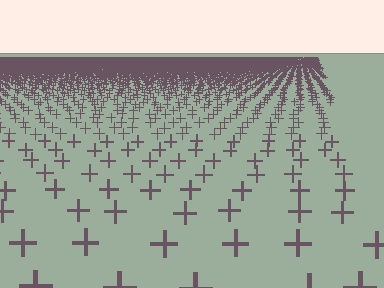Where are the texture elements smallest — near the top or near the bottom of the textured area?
Near the top.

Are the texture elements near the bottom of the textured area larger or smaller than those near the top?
Larger. Near the bottom, elements are closer to the viewer and appear at a bigger on-screen size.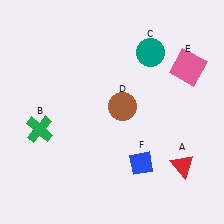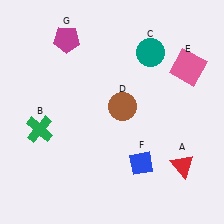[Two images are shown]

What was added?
A magenta pentagon (G) was added in Image 2.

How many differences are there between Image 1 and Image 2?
There is 1 difference between the two images.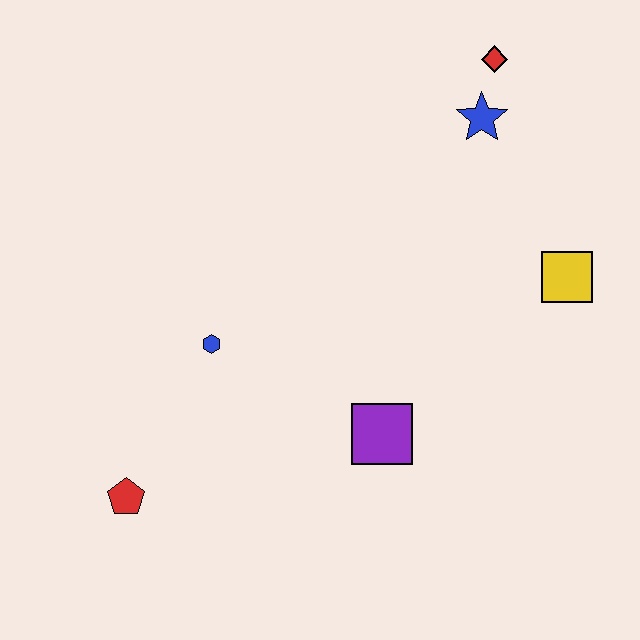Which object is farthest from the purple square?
The red diamond is farthest from the purple square.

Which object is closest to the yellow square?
The blue star is closest to the yellow square.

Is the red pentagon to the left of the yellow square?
Yes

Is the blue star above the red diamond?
No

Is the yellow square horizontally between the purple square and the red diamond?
No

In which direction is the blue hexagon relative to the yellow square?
The blue hexagon is to the left of the yellow square.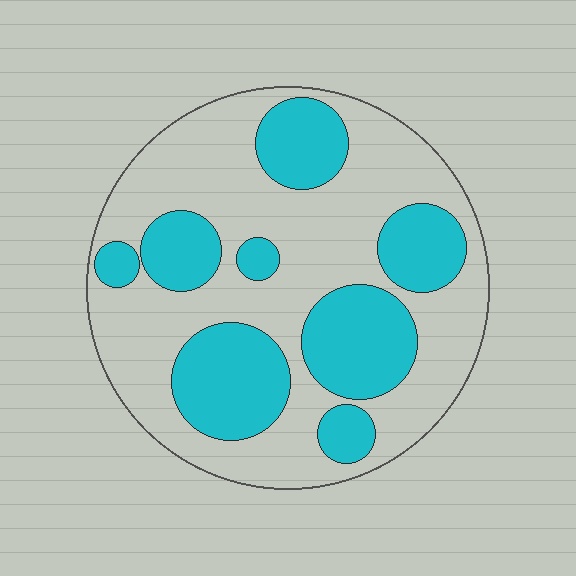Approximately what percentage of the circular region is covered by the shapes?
Approximately 35%.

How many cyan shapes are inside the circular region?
8.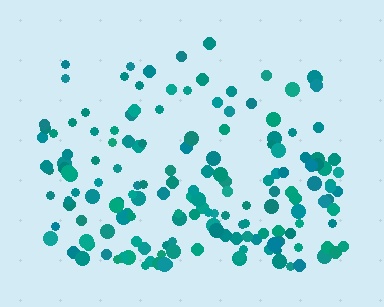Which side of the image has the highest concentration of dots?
The bottom.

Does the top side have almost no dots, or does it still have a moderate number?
Still a moderate number, just noticeably fewer than the bottom.